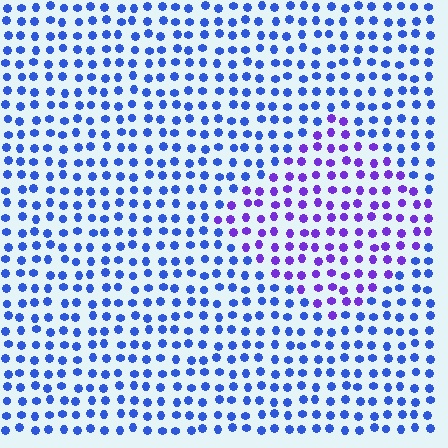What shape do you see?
I see a diamond.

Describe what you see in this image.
The image is filled with small blue elements in a uniform arrangement. A diamond-shaped region is visible where the elements are tinted to a slightly different hue, forming a subtle color boundary.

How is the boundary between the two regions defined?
The boundary is defined purely by a slight shift in hue (about 41 degrees). Spacing, size, and orientation are identical on both sides.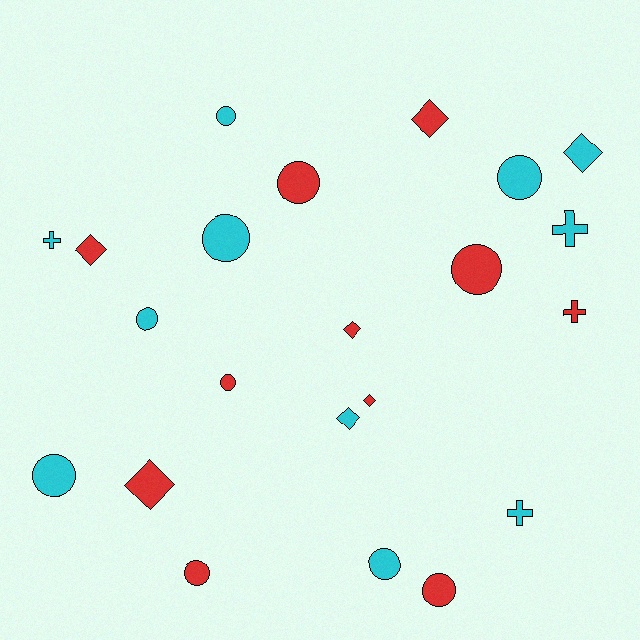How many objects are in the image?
There are 22 objects.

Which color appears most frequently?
Red, with 11 objects.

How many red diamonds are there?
There are 5 red diamonds.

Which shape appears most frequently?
Circle, with 11 objects.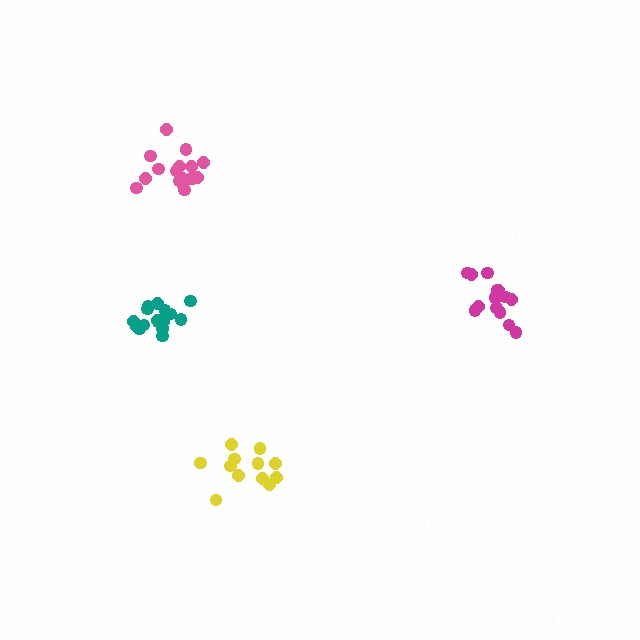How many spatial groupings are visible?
There are 4 spatial groupings.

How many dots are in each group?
Group 1: 18 dots, Group 2: 15 dots, Group 3: 12 dots, Group 4: 16 dots (61 total).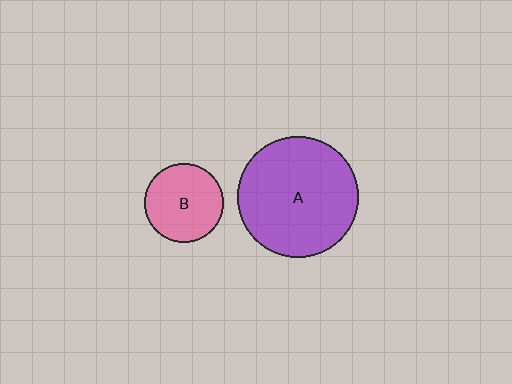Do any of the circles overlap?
No, none of the circles overlap.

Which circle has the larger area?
Circle A (purple).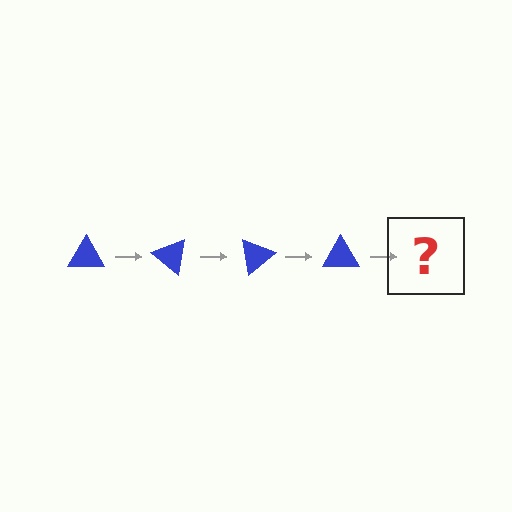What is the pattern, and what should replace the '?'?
The pattern is that the triangle rotates 40 degrees each step. The '?' should be a blue triangle rotated 160 degrees.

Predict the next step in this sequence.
The next step is a blue triangle rotated 160 degrees.